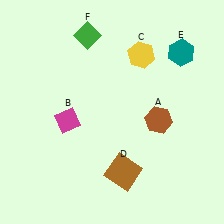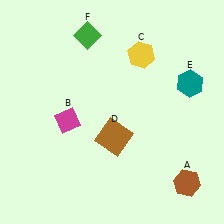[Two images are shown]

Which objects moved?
The objects that moved are: the brown hexagon (A), the brown square (D), the teal hexagon (E).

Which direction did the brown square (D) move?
The brown square (D) moved up.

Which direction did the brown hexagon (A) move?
The brown hexagon (A) moved down.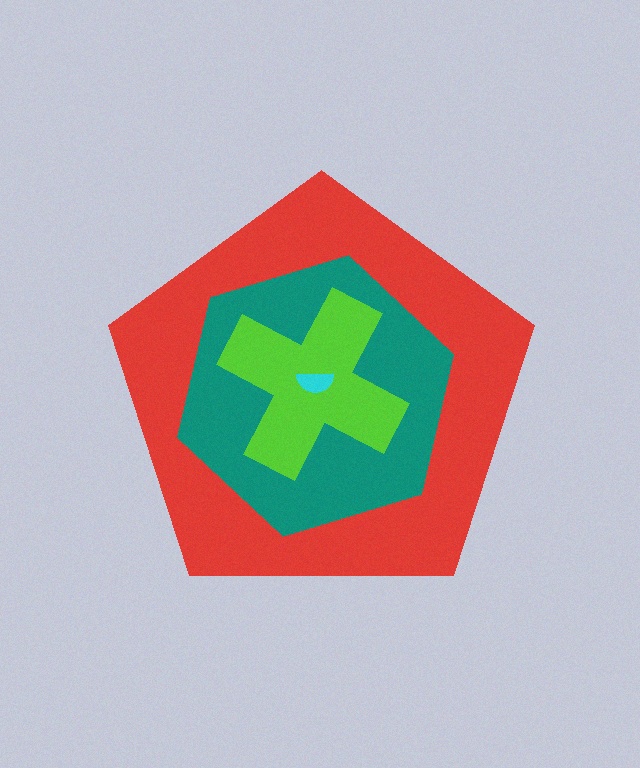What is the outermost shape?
The red pentagon.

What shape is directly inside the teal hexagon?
The lime cross.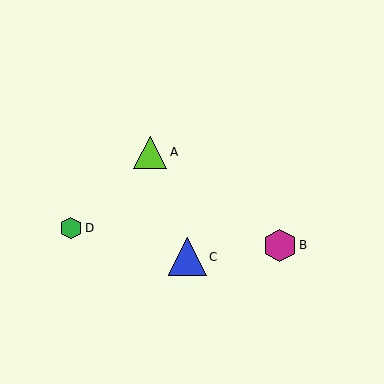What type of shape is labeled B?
Shape B is a magenta hexagon.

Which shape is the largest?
The blue triangle (labeled C) is the largest.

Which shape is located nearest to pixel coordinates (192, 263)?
The blue triangle (labeled C) at (187, 257) is nearest to that location.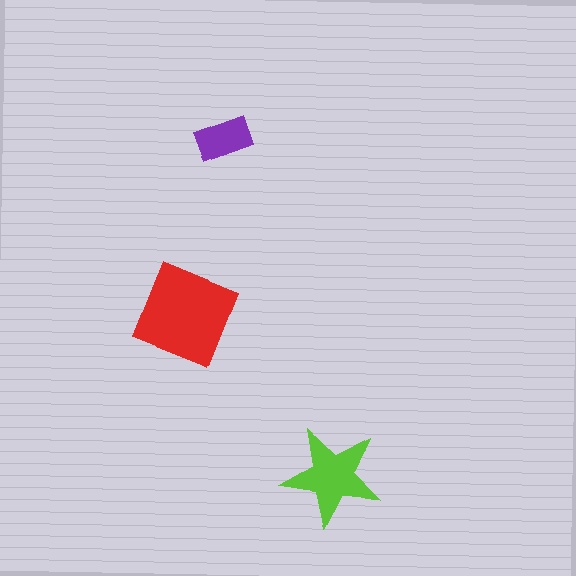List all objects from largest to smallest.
The red diamond, the lime star, the purple rectangle.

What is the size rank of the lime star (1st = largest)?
2nd.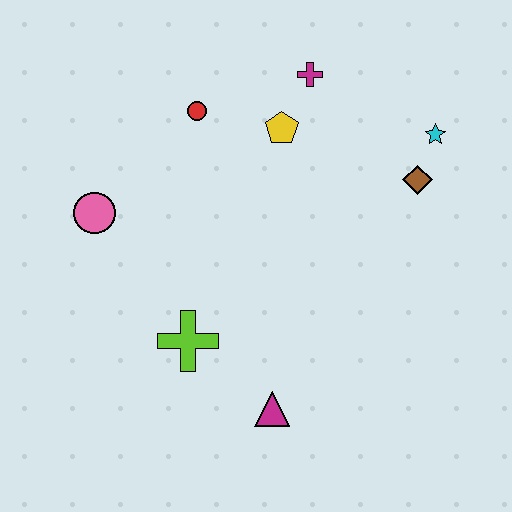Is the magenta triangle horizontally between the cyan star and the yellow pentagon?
No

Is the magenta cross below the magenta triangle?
No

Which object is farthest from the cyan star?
The pink circle is farthest from the cyan star.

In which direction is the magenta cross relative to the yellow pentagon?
The magenta cross is above the yellow pentagon.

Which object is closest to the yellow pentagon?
The magenta cross is closest to the yellow pentagon.